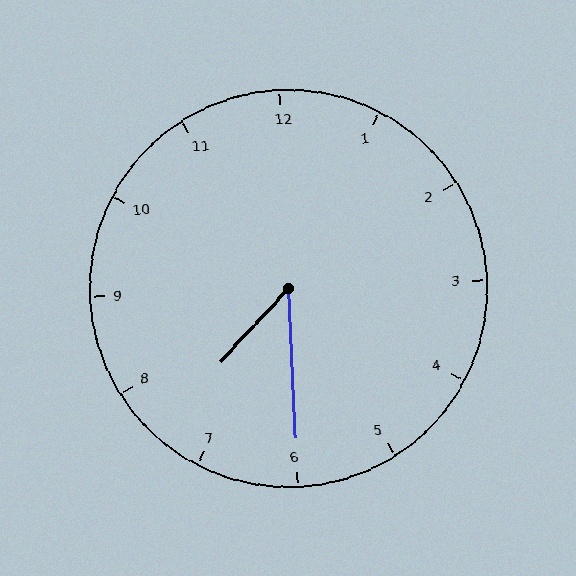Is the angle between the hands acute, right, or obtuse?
It is acute.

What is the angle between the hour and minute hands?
Approximately 45 degrees.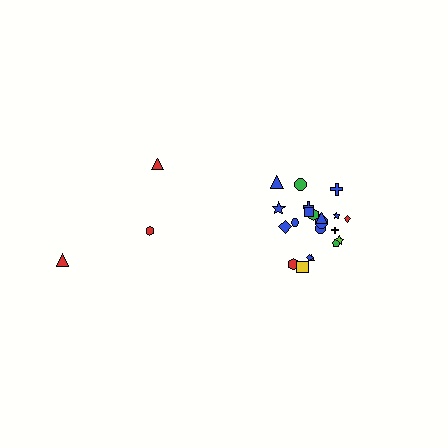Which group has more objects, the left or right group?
The right group.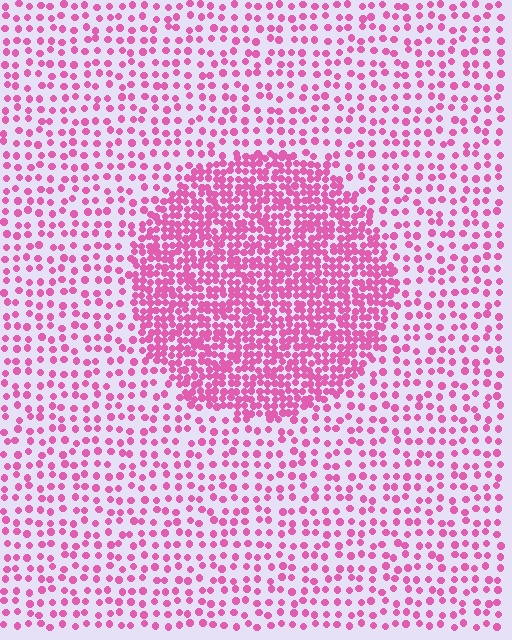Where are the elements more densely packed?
The elements are more densely packed inside the circle boundary.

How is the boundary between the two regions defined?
The boundary is defined by a change in element density (approximately 2.5x ratio). All elements are the same color, size, and shape.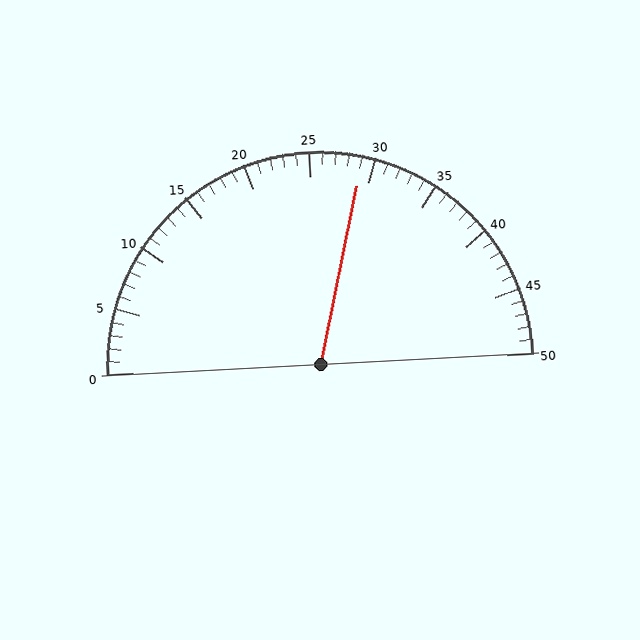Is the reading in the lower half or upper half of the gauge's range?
The reading is in the upper half of the range (0 to 50).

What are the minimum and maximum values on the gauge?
The gauge ranges from 0 to 50.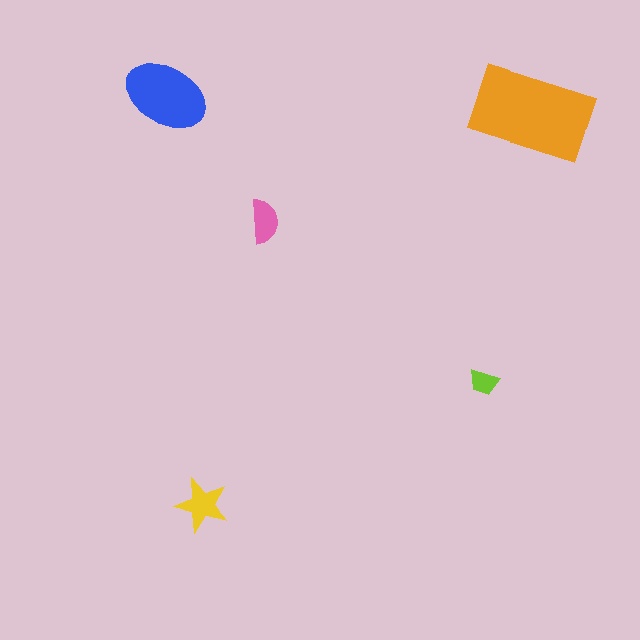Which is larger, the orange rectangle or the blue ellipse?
The orange rectangle.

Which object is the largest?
The orange rectangle.